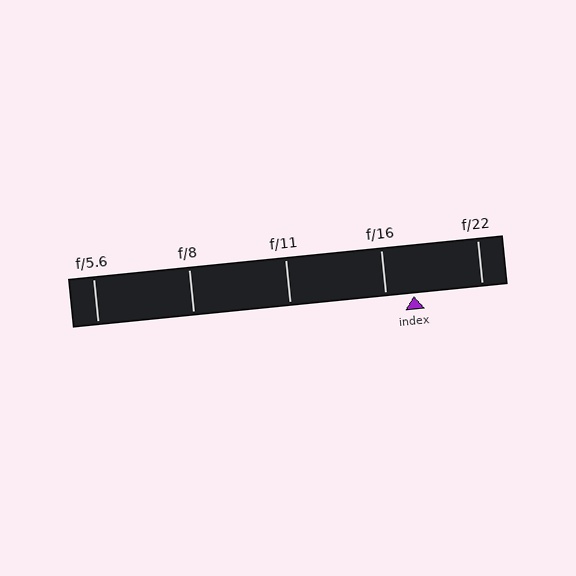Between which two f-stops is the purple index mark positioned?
The index mark is between f/16 and f/22.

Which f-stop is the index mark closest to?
The index mark is closest to f/16.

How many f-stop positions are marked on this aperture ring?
There are 5 f-stop positions marked.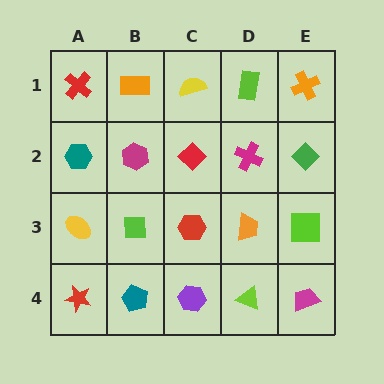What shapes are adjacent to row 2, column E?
An orange cross (row 1, column E), a lime square (row 3, column E), a magenta cross (row 2, column D).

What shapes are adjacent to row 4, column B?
A lime square (row 3, column B), a red star (row 4, column A), a purple hexagon (row 4, column C).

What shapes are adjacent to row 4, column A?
A yellow ellipse (row 3, column A), a teal pentagon (row 4, column B).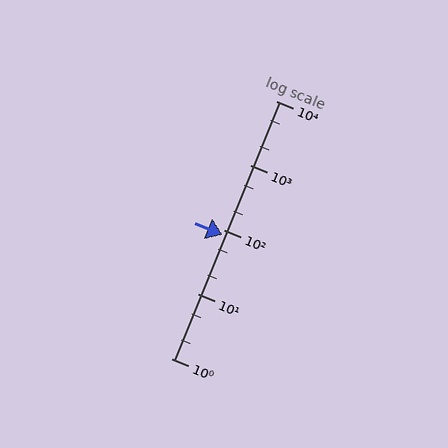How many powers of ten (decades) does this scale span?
The scale spans 4 decades, from 1 to 10000.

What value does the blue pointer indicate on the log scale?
The pointer indicates approximately 83.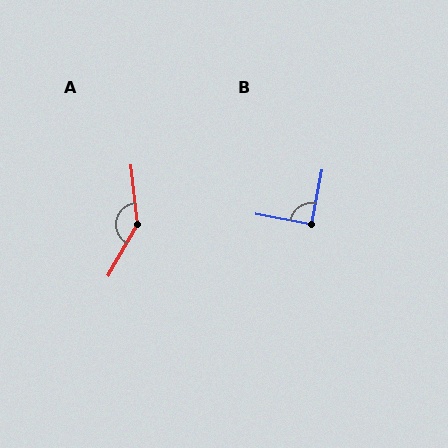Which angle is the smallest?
B, at approximately 91 degrees.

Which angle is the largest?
A, at approximately 144 degrees.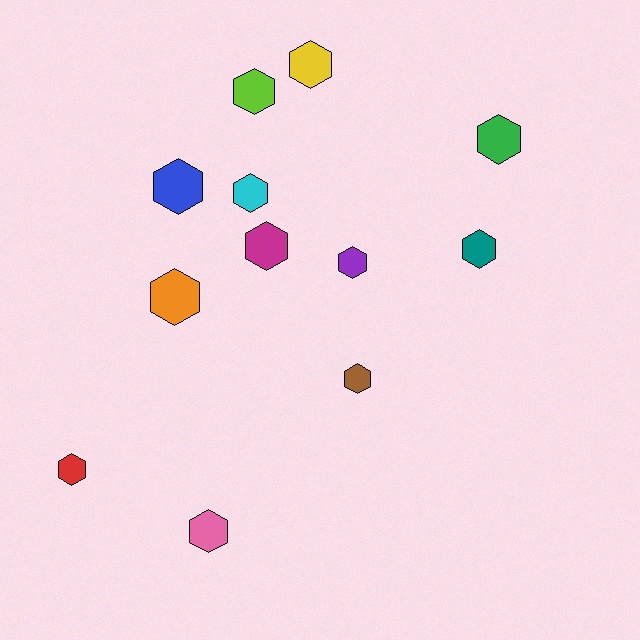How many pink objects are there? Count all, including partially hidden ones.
There is 1 pink object.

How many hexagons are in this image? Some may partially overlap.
There are 12 hexagons.